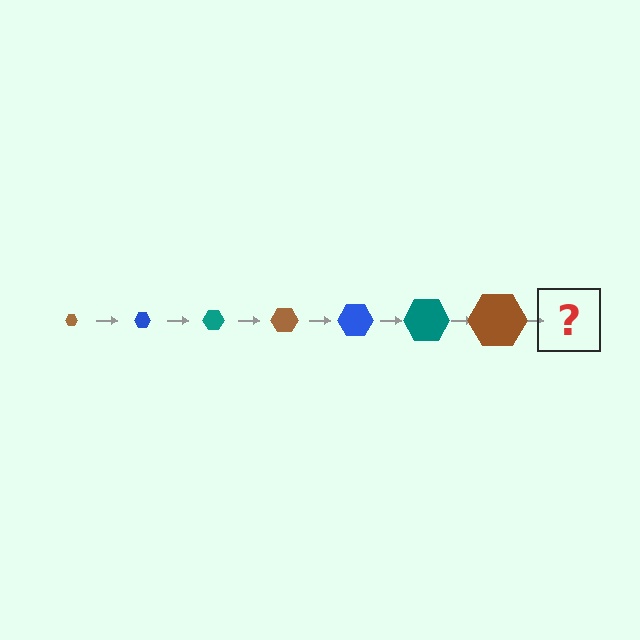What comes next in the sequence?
The next element should be a blue hexagon, larger than the previous one.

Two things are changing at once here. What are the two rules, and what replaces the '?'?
The two rules are that the hexagon grows larger each step and the color cycles through brown, blue, and teal. The '?' should be a blue hexagon, larger than the previous one.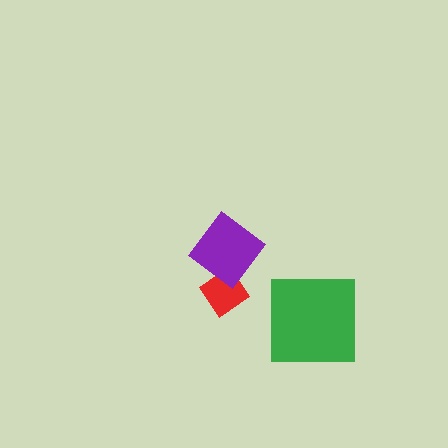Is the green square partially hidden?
No, no other shape covers it.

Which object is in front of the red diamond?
The purple diamond is in front of the red diamond.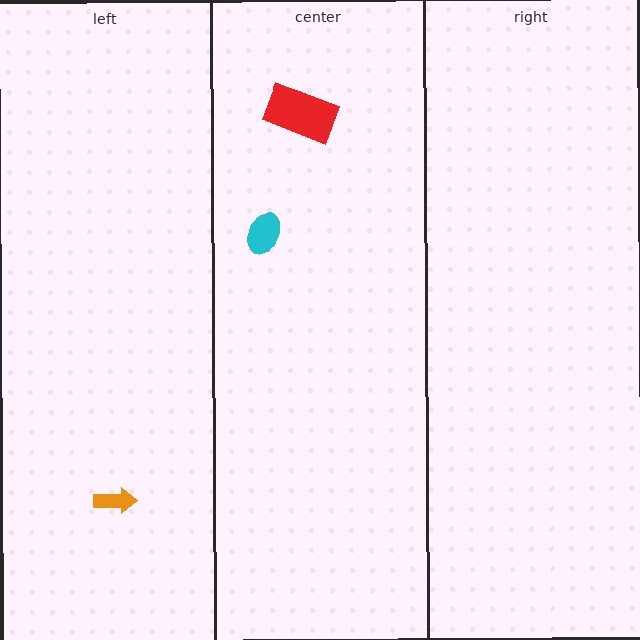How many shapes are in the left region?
1.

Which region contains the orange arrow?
The left region.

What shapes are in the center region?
The cyan ellipse, the red rectangle.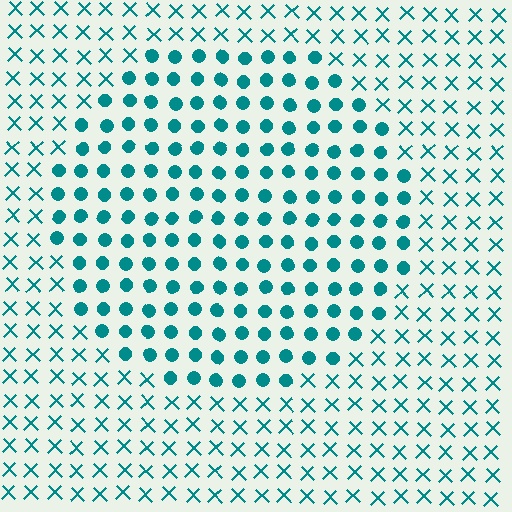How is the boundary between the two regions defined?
The boundary is defined by a change in element shape: circles inside vs. X marks outside. All elements share the same color and spacing.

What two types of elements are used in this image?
The image uses circles inside the circle region and X marks outside it.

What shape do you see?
I see a circle.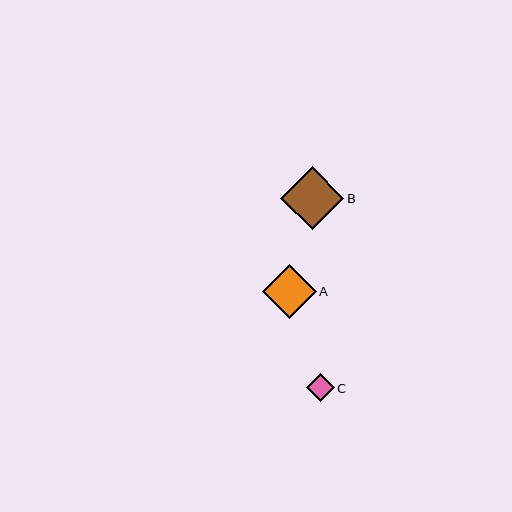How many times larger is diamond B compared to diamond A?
Diamond B is approximately 1.2 times the size of diamond A.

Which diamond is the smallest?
Diamond C is the smallest with a size of approximately 28 pixels.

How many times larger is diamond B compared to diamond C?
Diamond B is approximately 2.3 times the size of diamond C.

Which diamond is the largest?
Diamond B is the largest with a size of approximately 63 pixels.